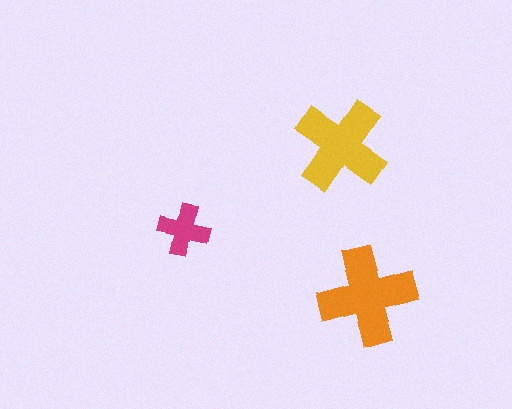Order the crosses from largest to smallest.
the orange one, the yellow one, the magenta one.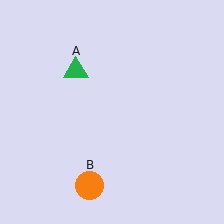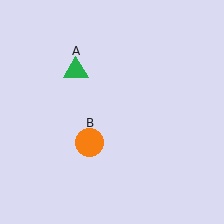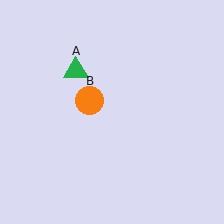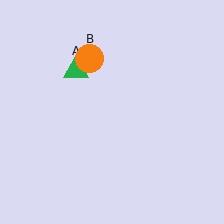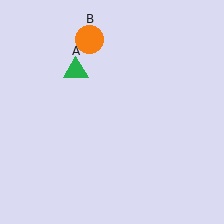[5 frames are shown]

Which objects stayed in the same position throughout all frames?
Green triangle (object A) remained stationary.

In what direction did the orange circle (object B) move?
The orange circle (object B) moved up.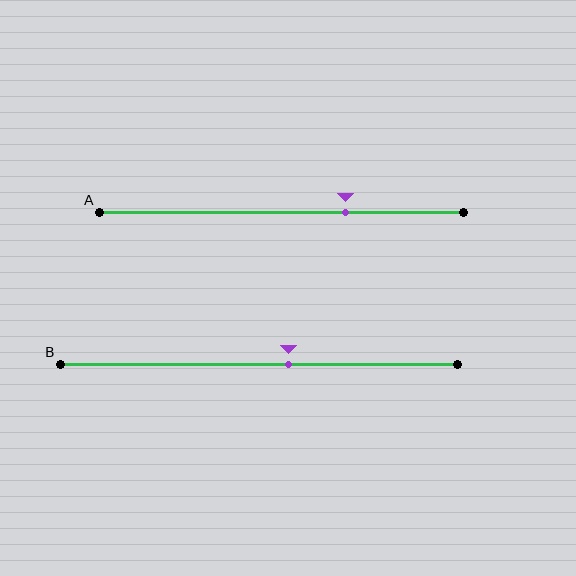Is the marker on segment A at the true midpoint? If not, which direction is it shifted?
No, the marker on segment A is shifted to the right by about 18% of the segment length.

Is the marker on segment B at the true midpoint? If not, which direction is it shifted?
No, the marker on segment B is shifted to the right by about 7% of the segment length.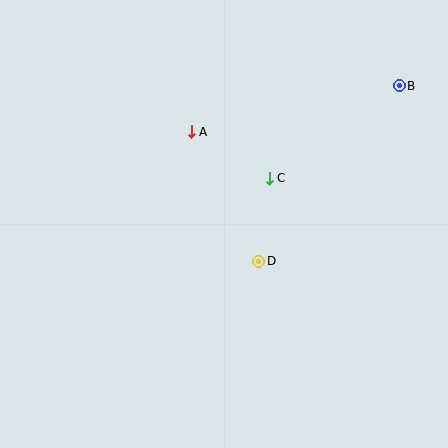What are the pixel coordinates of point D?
Point D is at (258, 261).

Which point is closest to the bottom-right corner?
Point D is closest to the bottom-right corner.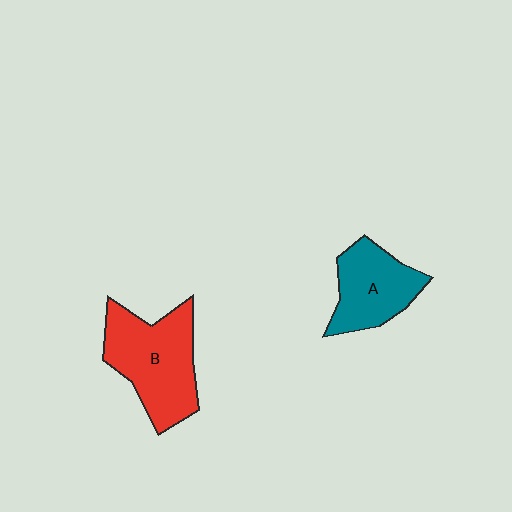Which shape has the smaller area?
Shape A (teal).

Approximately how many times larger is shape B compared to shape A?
Approximately 1.4 times.